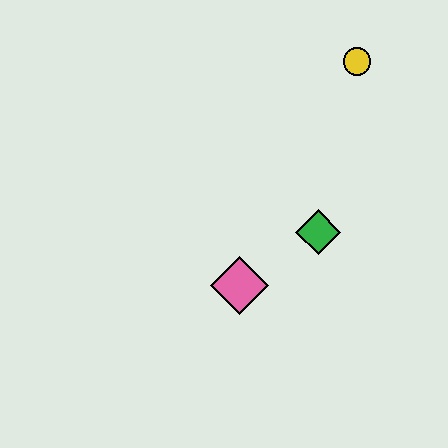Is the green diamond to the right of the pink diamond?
Yes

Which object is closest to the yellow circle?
The green diamond is closest to the yellow circle.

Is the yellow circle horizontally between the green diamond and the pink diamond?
No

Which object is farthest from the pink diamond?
The yellow circle is farthest from the pink diamond.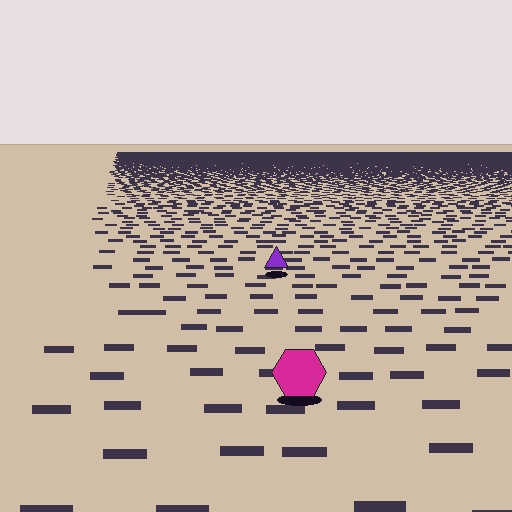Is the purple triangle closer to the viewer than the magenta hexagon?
No. The magenta hexagon is closer — you can tell from the texture gradient: the ground texture is coarser near it.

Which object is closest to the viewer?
The magenta hexagon is closest. The texture marks near it are larger and more spread out.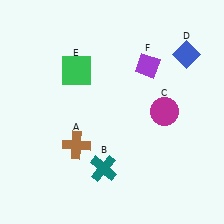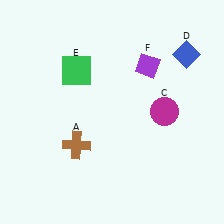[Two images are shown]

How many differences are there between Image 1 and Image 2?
There is 1 difference between the two images.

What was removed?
The teal cross (B) was removed in Image 2.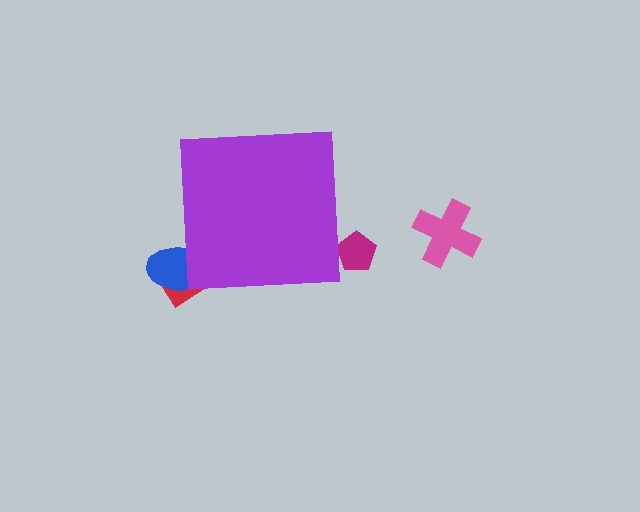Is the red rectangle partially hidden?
Yes, the red rectangle is partially hidden behind the purple square.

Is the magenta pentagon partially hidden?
Yes, the magenta pentagon is partially hidden behind the purple square.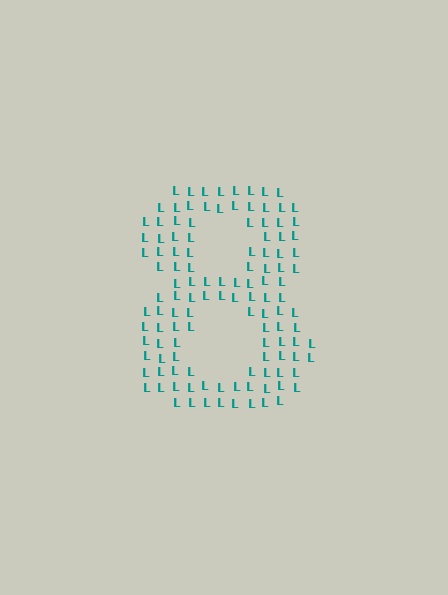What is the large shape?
The large shape is the digit 8.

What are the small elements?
The small elements are letter L's.